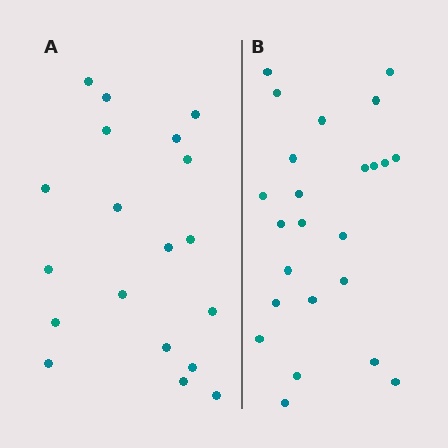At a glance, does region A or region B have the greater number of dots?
Region B (the right region) has more dots.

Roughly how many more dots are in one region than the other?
Region B has about 5 more dots than region A.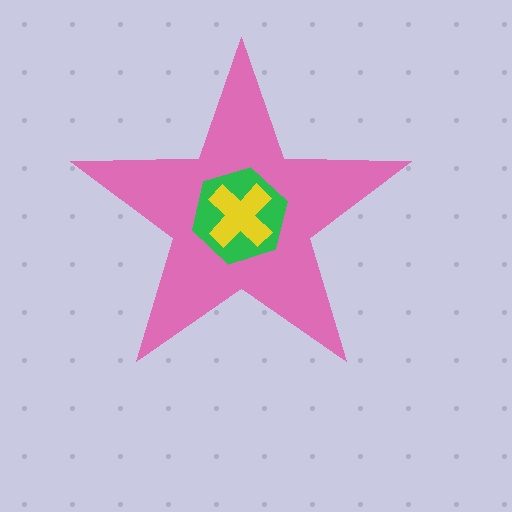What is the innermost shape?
The yellow cross.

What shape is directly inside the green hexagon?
The yellow cross.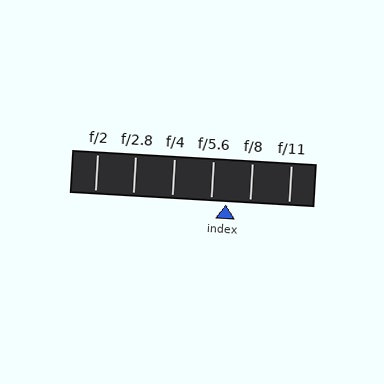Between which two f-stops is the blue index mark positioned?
The index mark is between f/5.6 and f/8.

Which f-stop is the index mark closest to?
The index mark is closest to f/5.6.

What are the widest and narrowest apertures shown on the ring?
The widest aperture shown is f/2 and the narrowest is f/11.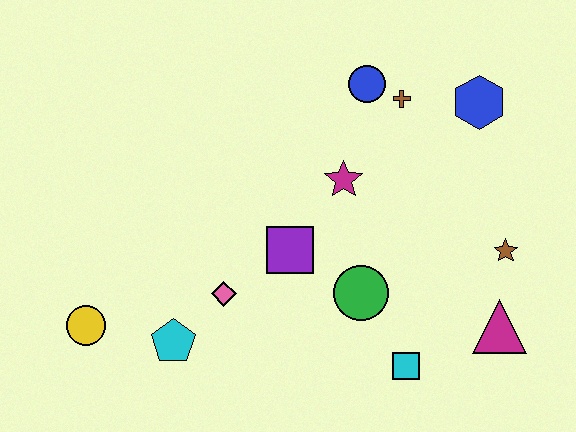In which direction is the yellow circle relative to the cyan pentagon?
The yellow circle is to the left of the cyan pentagon.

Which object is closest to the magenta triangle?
The brown star is closest to the magenta triangle.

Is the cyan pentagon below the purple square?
Yes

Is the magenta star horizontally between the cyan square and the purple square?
Yes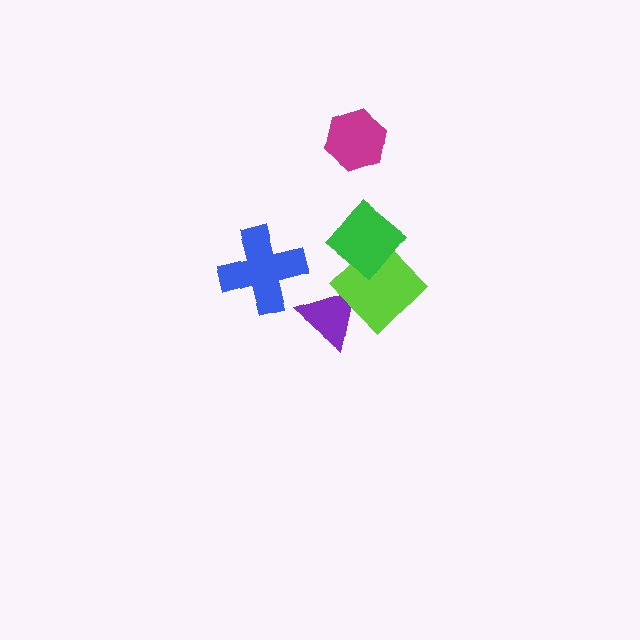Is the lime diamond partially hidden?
Yes, it is partially covered by another shape.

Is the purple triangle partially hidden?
Yes, it is partially covered by another shape.